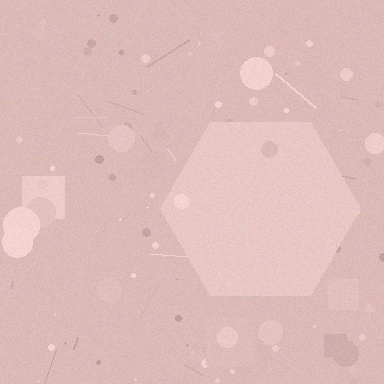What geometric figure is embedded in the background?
A hexagon is embedded in the background.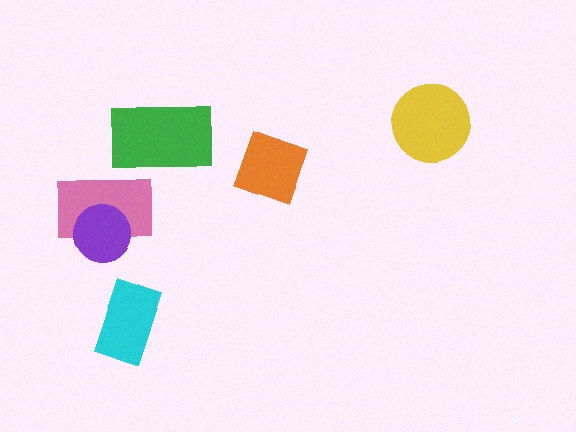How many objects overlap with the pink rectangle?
1 object overlaps with the pink rectangle.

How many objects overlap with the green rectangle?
0 objects overlap with the green rectangle.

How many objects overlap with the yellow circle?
0 objects overlap with the yellow circle.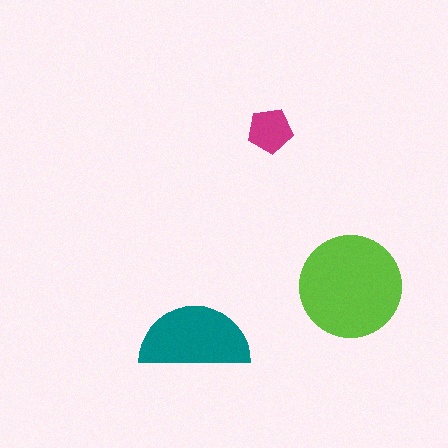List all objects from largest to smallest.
The lime circle, the teal semicircle, the magenta pentagon.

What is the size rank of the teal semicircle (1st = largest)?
2nd.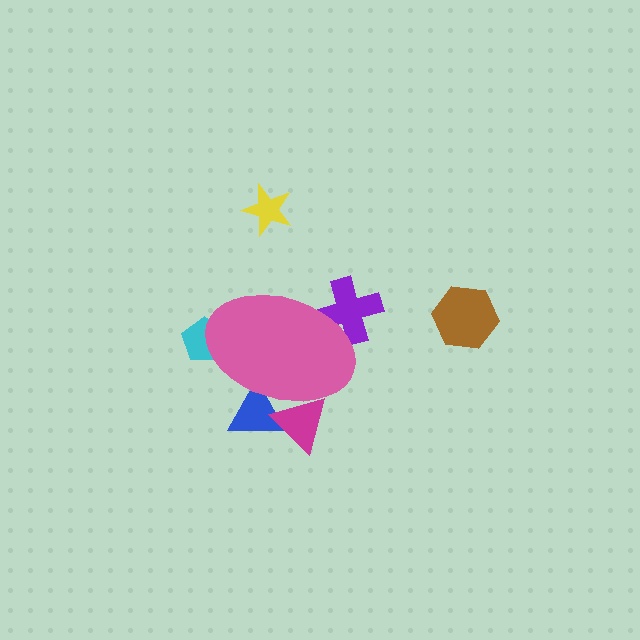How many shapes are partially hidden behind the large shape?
4 shapes are partially hidden.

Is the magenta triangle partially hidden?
Yes, the magenta triangle is partially hidden behind the pink ellipse.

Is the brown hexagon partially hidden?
No, the brown hexagon is fully visible.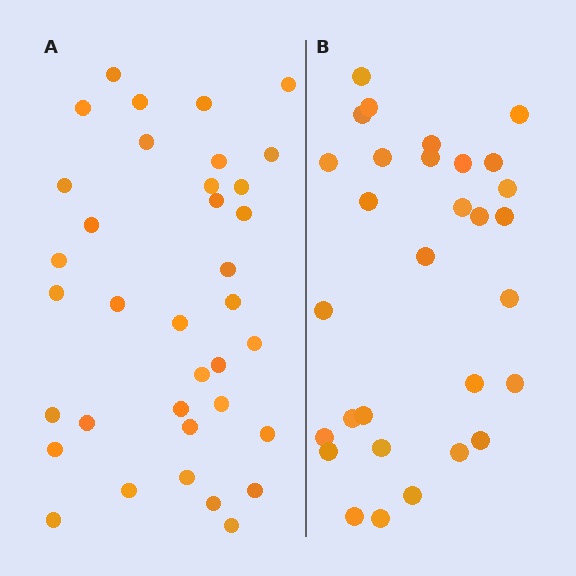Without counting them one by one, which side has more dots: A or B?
Region A (the left region) has more dots.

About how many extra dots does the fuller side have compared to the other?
Region A has about 6 more dots than region B.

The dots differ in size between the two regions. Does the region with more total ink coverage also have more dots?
No. Region B has more total ink coverage because its dots are larger, but region A actually contains more individual dots. Total area can be misleading — the number of items is what matters here.